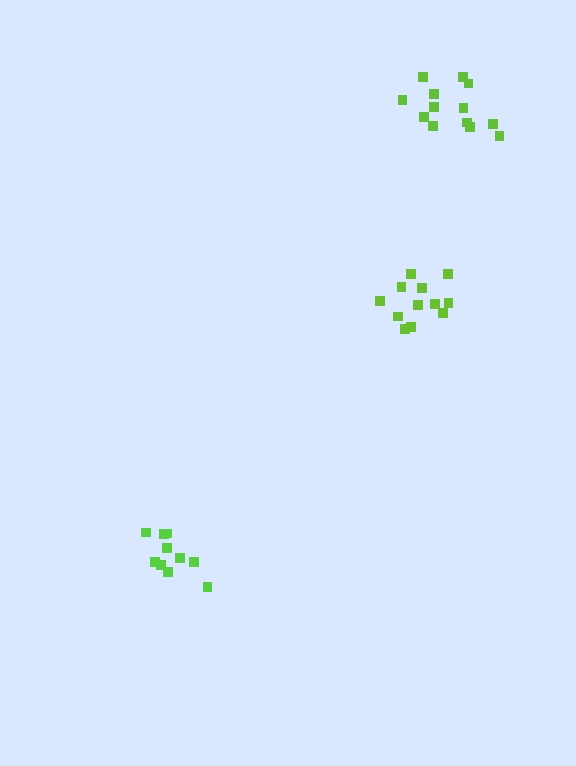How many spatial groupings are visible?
There are 3 spatial groupings.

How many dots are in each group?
Group 1: 12 dots, Group 2: 13 dots, Group 3: 10 dots (35 total).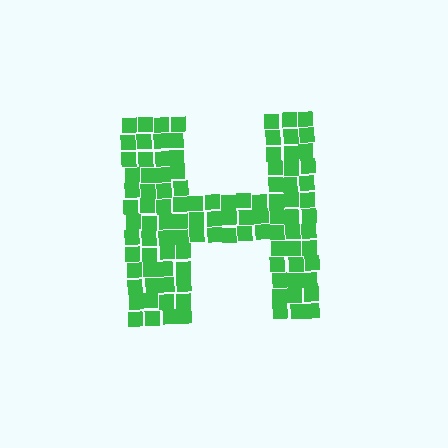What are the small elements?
The small elements are squares.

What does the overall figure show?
The overall figure shows the letter H.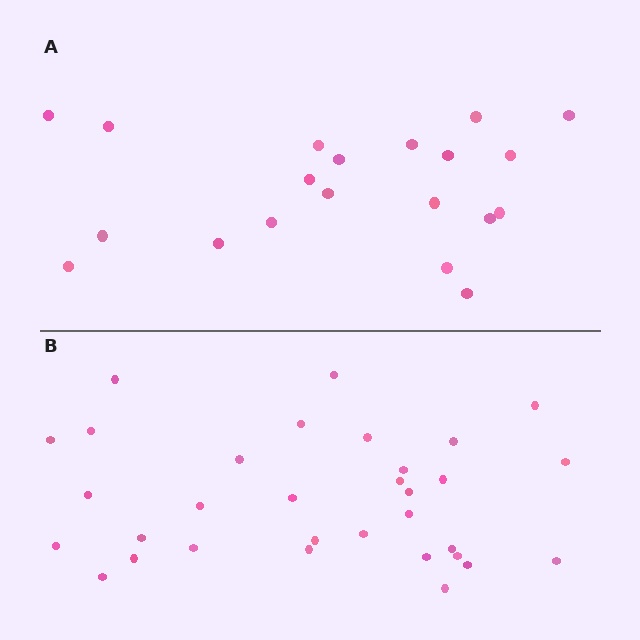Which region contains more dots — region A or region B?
Region B (the bottom region) has more dots.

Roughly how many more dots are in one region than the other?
Region B has roughly 12 or so more dots than region A.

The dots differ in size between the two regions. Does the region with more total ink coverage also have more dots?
No. Region A has more total ink coverage because its dots are larger, but region B actually contains more individual dots. Total area can be misleading — the number of items is what matters here.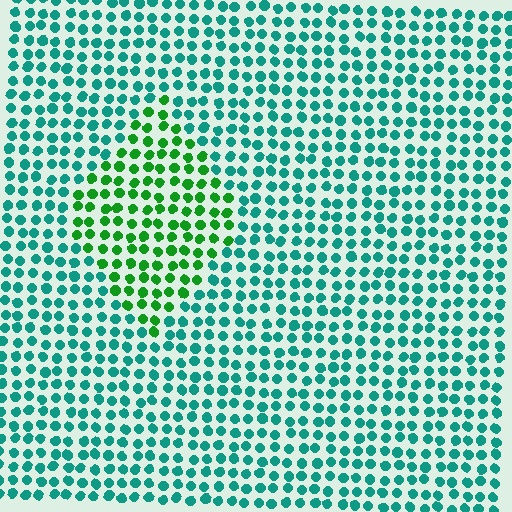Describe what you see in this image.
The image is filled with small teal elements in a uniform arrangement. A diamond-shaped region is visible where the elements are tinted to a slightly different hue, forming a subtle color boundary.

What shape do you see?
I see a diamond.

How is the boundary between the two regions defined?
The boundary is defined purely by a slight shift in hue (about 46 degrees). Spacing, size, and orientation are identical on both sides.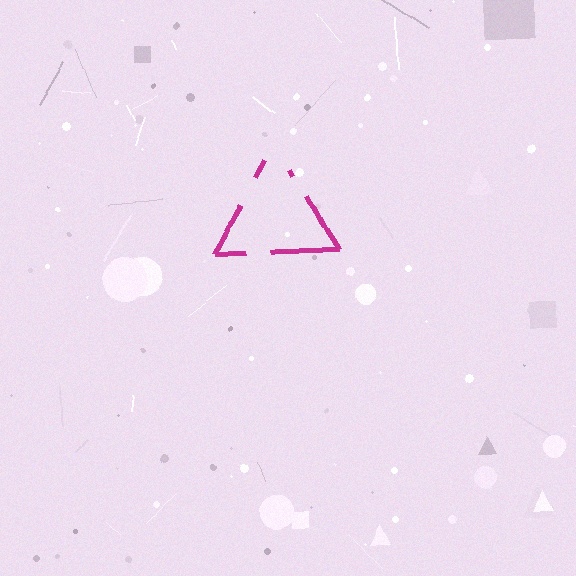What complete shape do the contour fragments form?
The contour fragments form a triangle.